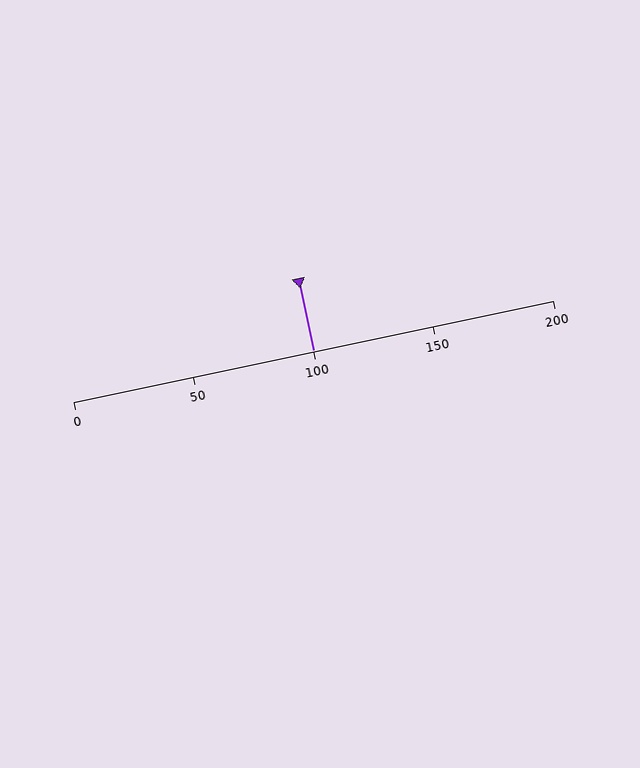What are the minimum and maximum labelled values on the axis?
The axis runs from 0 to 200.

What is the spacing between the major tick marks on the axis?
The major ticks are spaced 50 apart.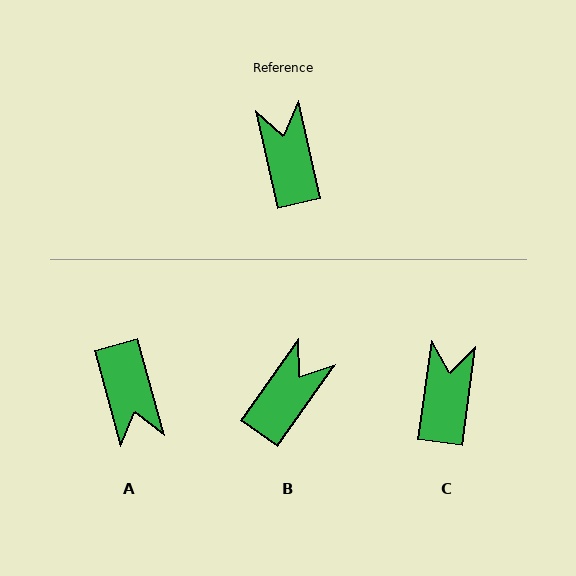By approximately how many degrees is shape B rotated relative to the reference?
Approximately 47 degrees clockwise.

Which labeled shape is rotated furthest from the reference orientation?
A, about 177 degrees away.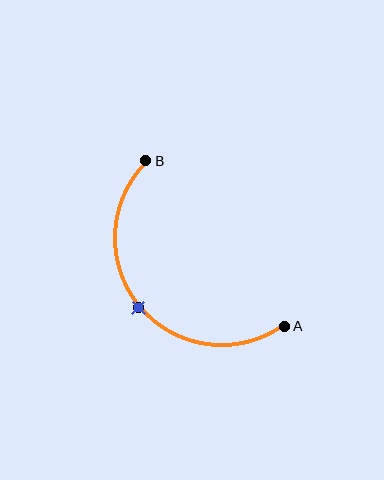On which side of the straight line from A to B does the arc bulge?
The arc bulges below and to the left of the straight line connecting A and B.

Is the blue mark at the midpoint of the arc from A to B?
Yes. The blue mark lies on the arc at equal arc-length from both A and B — it is the arc midpoint.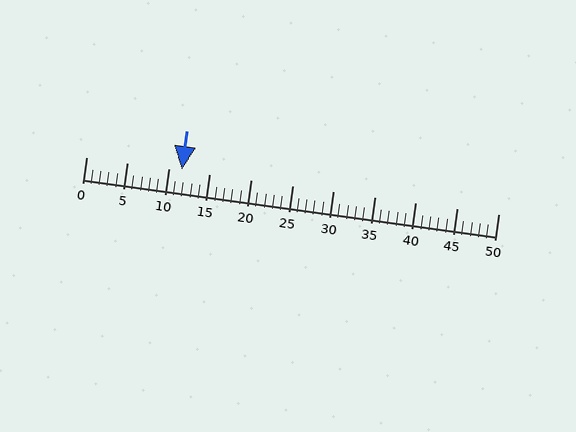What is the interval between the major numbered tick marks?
The major tick marks are spaced 5 units apart.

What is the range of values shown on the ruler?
The ruler shows values from 0 to 50.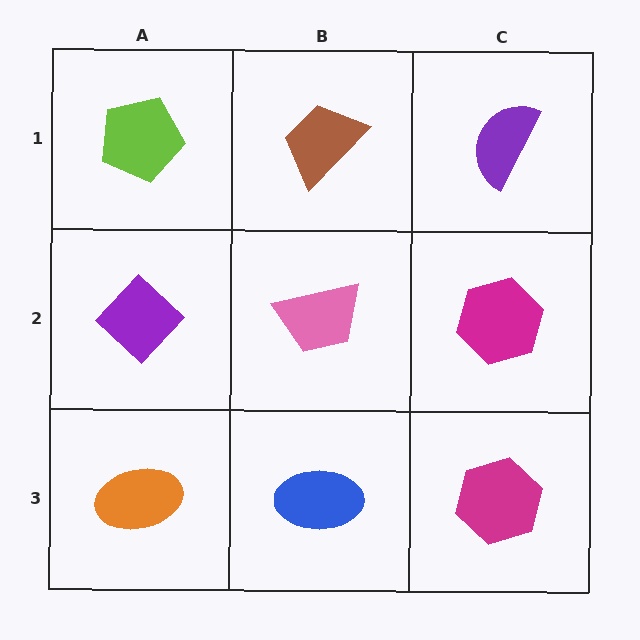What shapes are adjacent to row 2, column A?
A lime pentagon (row 1, column A), an orange ellipse (row 3, column A), a pink trapezoid (row 2, column B).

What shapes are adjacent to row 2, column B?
A brown trapezoid (row 1, column B), a blue ellipse (row 3, column B), a purple diamond (row 2, column A), a magenta hexagon (row 2, column C).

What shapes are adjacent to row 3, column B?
A pink trapezoid (row 2, column B), an orange ellipse (row 3, column A), a magenta hexagon (row 3, column C).